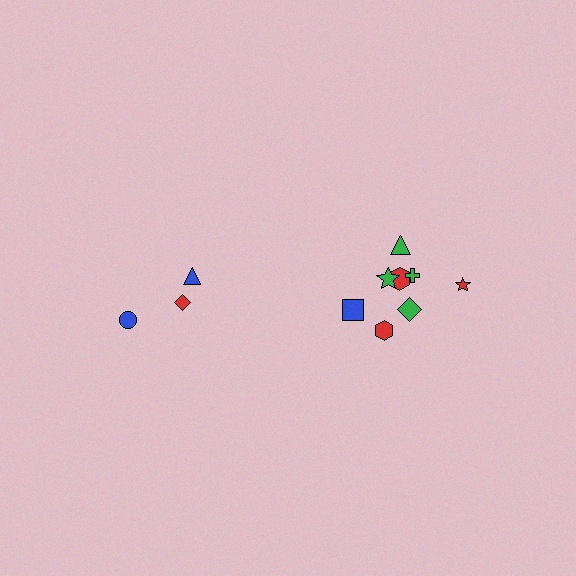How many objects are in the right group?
There are 8 objects.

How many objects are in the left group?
There are 3 objects.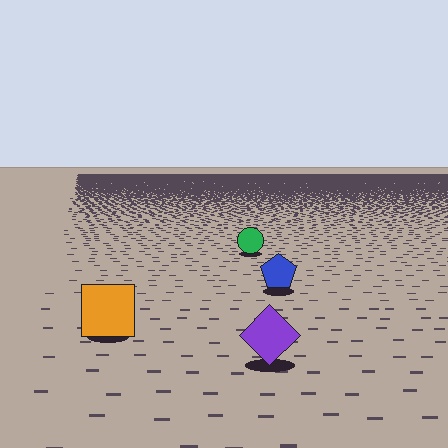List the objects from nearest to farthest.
From nearest to farthest: the purple diamond, the orange square, the blue pentagon, the green circle.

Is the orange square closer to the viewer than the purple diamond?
No. The purple diamond is closer — you can tell from the texture gradient: the ground texture is coarser near it.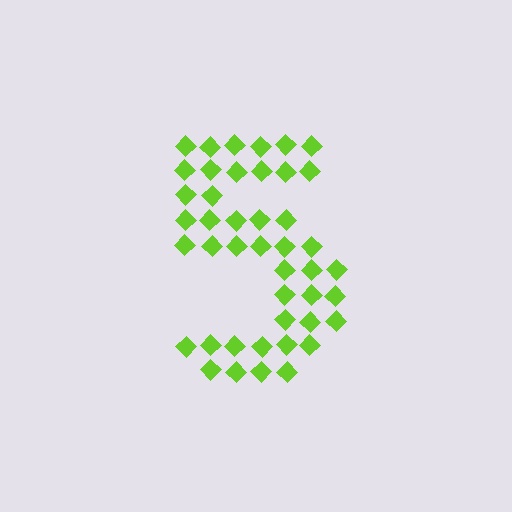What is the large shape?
The large shape is the digit 5.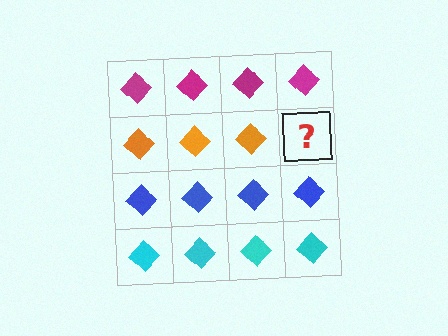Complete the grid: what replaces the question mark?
The question mark should be replaced with an orange diamond.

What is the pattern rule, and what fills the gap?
The rule is that each row has a consistent color. The gap should be filled with an orange diamond.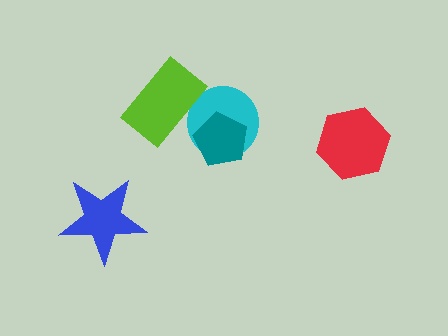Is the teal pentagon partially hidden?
No, no other shape covers it.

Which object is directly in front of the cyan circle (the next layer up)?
The lime rectangle is directly in front of the cyan circle.